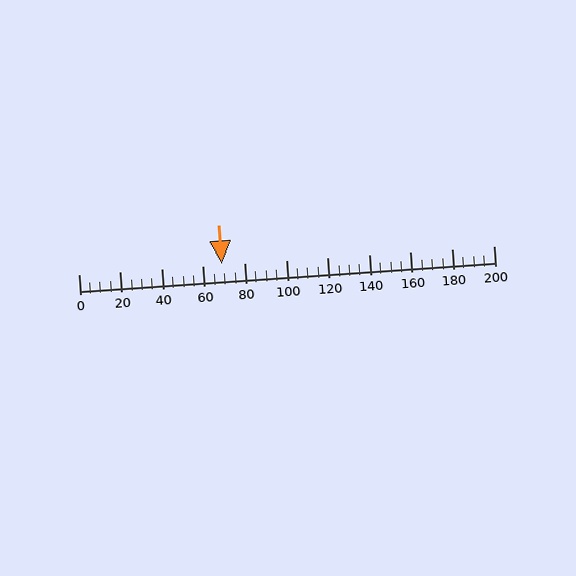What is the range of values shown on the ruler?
The ruler shows values from 0 to 200.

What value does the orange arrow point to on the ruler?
The orange arrow points to approximately 69.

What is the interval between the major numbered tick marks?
The major tick marks are spaced 20 units apart.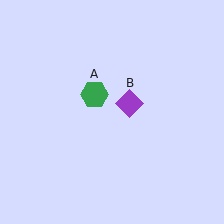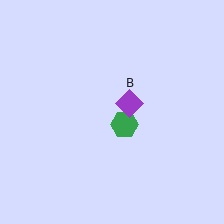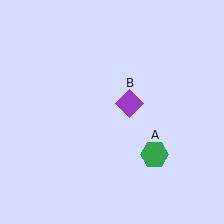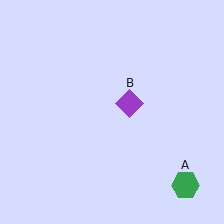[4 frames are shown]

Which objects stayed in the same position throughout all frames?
Purple diamond (object B) remained stationary.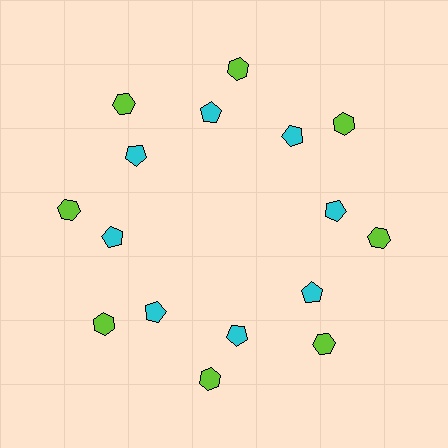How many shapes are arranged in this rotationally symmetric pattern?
There are 16 shapes, arranged in 8 groups of 2.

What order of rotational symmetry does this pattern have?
This pattern has 8-fold rotational symmetry.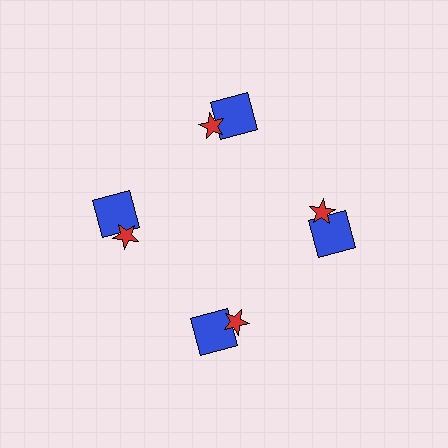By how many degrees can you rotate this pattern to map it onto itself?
The pattern maps onto itself every 90 degrees of rotation.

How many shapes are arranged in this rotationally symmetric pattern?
There are 8 shapes, arranged in 4 groups of 2.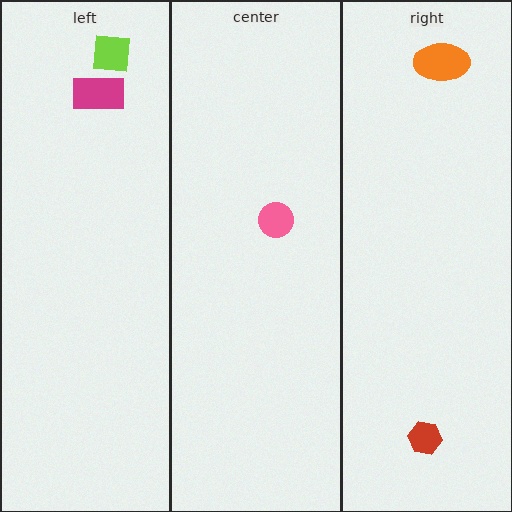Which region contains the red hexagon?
The right region.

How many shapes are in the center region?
1.